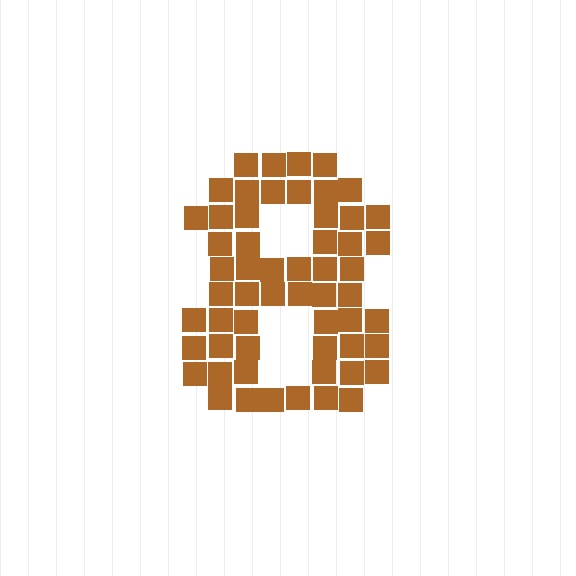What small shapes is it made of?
It is made of small squares.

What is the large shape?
The large shape is the digit 8.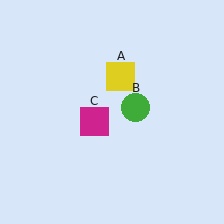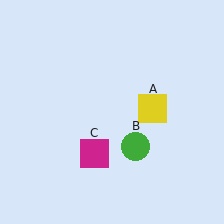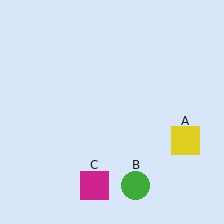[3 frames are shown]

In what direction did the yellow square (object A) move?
The yellow square (object A) moved down and to the right.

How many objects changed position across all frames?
3 objects changed position: yellow square (object A), green circle (object B), magenta square (object C).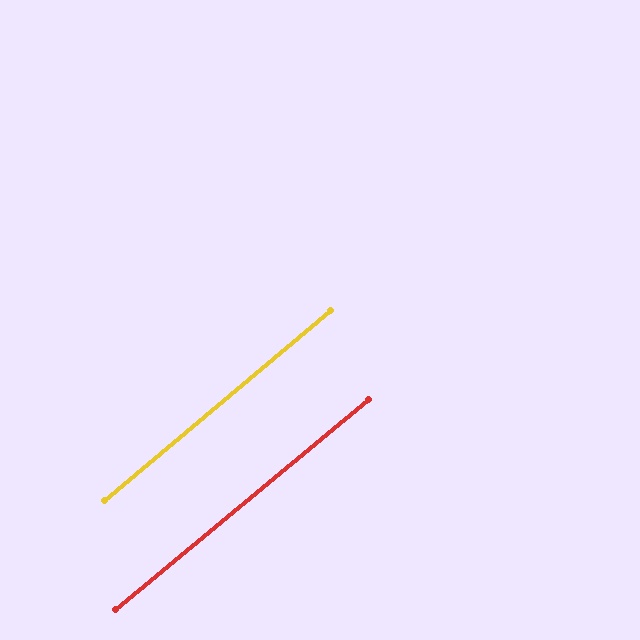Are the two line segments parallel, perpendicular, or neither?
Parallel — their directions differ by only 0.4°.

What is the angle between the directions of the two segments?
Approximately 0 degrees.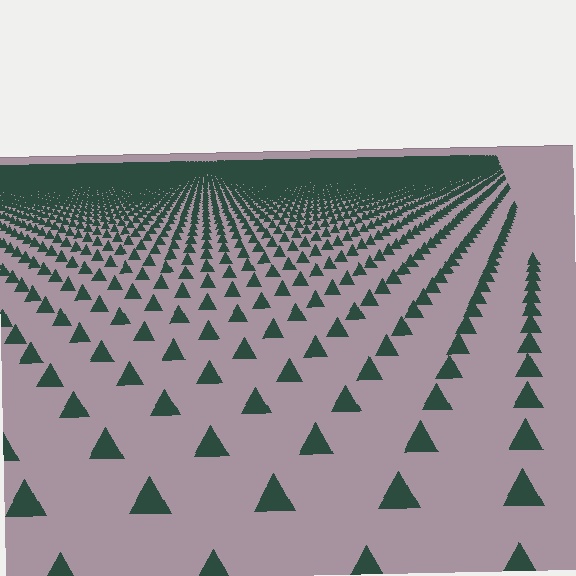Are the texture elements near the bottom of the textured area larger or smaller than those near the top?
Larger. Near the bottom, elements are closer to the viewer and appear at a bigger on-screen size.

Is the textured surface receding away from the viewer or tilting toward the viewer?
The surface is receding away from the viewer. Texture elements get smaller and denser toward the top.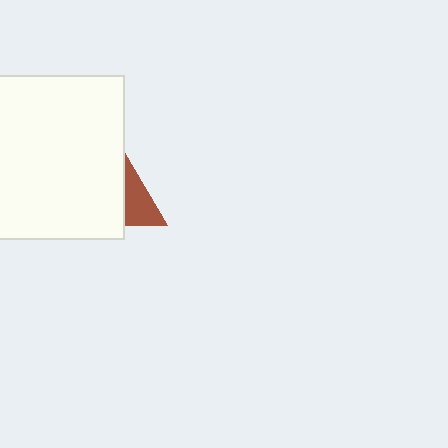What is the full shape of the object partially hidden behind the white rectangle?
The partially hidden object is a brown triangle.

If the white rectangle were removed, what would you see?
You would see the complete brown triangle.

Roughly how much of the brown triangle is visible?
A small part of it is visible (roughly 32%).